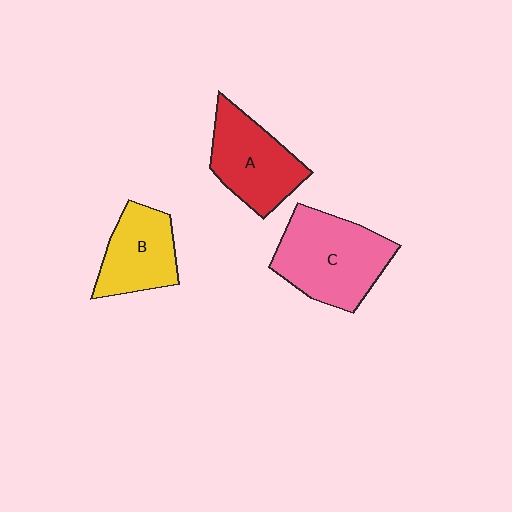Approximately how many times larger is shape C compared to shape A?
Approximately 1.3 times.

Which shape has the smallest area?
Shape B (yellow).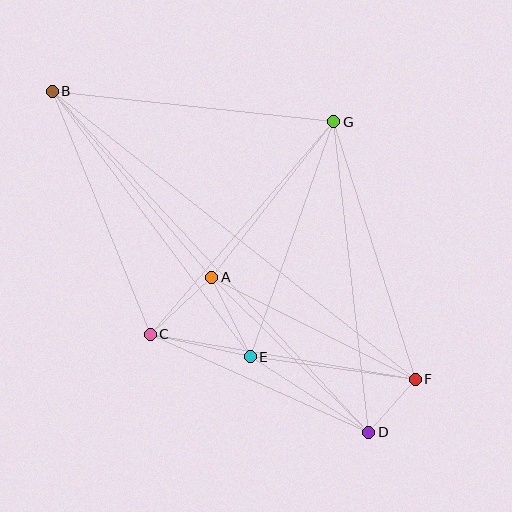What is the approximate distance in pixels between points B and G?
The distance between B and G is approximately 283 pixels.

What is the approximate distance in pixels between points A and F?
The distance between A and F is approximately 227 pixels.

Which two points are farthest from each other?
Points B and D are farthest from each other.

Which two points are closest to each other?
Points D and F are closest to each other.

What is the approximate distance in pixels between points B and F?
The distance between B and F is approximately 463 pixels.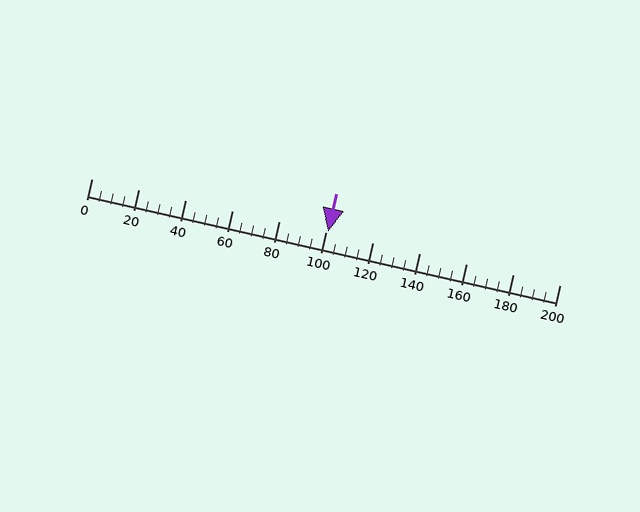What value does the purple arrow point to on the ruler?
The purple arrow points to approximately 101.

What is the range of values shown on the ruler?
The ruler shows values from 0 to 200.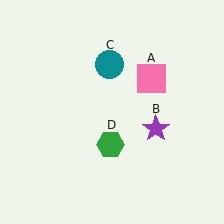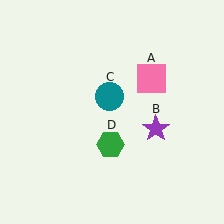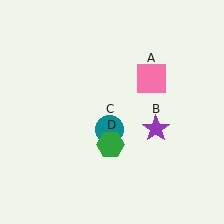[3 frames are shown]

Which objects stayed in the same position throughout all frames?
Pink square (object A) and purple star (object B) and green hexagon (object D) remained stationary.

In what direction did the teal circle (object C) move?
The teal circle (object C) moved down.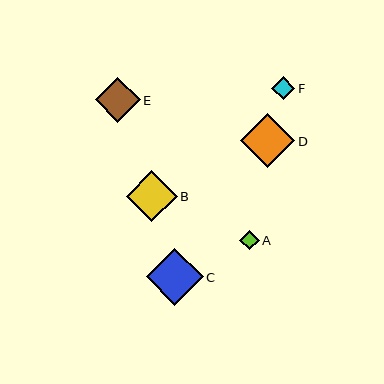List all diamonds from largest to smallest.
From largest to smallest: C, D, B, E, F, A.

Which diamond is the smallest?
Diamond A is the smallest with a size of approximately 20 pixels.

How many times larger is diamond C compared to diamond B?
Diamond C is approximately 1.1 times the size of diamond B.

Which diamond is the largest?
Diamond C is the largest with a size of approximately 57 pixels.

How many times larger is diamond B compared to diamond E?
Diamond B is approximately 1.1 times the size of diamond E.